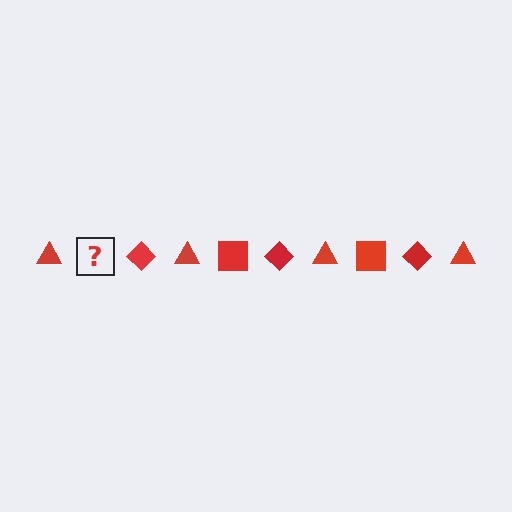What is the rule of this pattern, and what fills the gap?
The rule is that the pattern cycles through triangle, square, diamond shapes in red. The gap should be filled with a red square.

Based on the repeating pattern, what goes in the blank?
The blank should be a red square.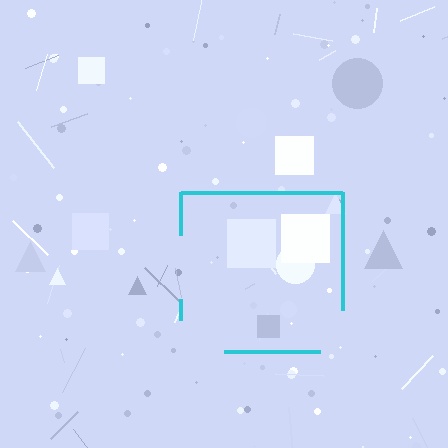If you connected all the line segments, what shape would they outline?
They would outline a square.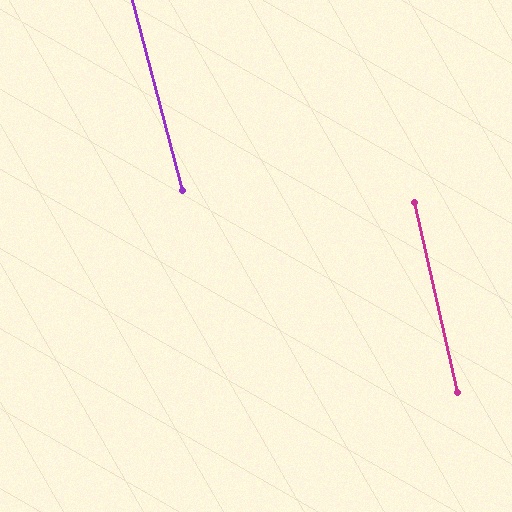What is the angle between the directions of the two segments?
Approximately 2 degrees.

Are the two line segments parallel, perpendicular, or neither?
Parallel — their directions differ by only 1.8°.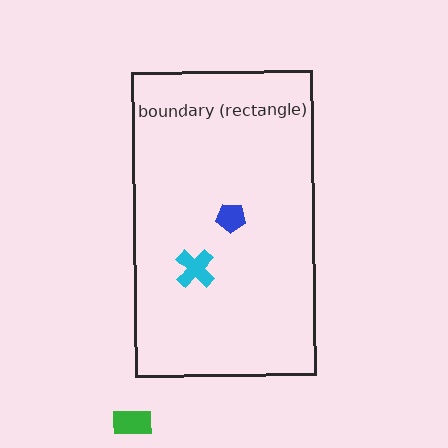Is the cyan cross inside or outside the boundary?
Inside.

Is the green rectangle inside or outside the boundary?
Outside.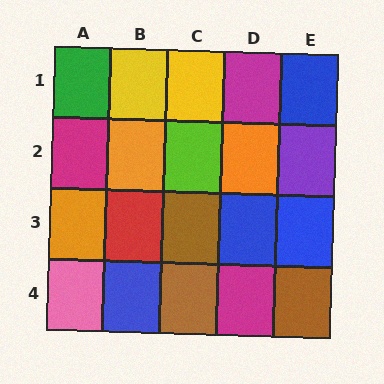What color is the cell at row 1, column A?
Green.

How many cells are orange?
3 cells are orange.